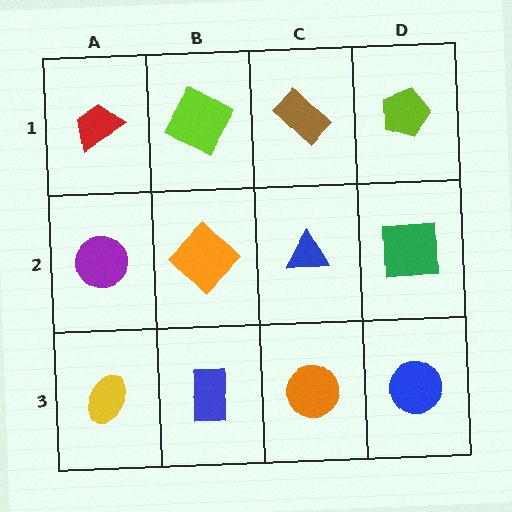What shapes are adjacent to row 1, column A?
A purple circle (row 2, column A), a lime square (row 1, column B).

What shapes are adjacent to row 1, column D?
A green square (row 2, column D), a brown rectangle (row 1, column C).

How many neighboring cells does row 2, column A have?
3.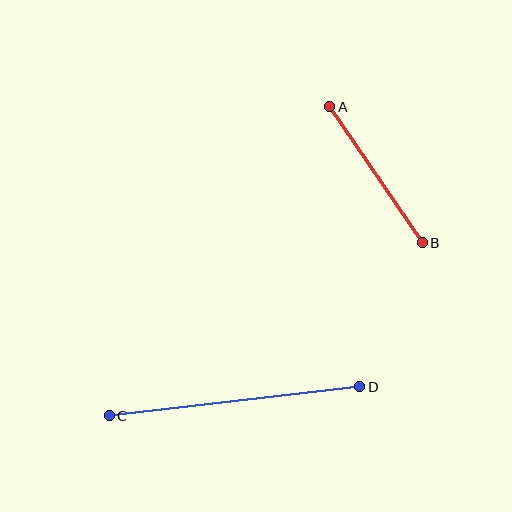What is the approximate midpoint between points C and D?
The midpoint is at approximately (235, 401) pixels.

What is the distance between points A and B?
The distance is approximately 165 pixels.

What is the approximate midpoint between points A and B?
The midpoint is at approximately (376, 175) pixels.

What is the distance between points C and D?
The distance is approximately 252 pixels.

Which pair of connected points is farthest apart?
Points C and D are farthest apart.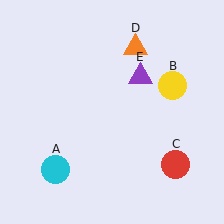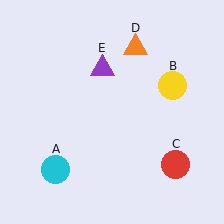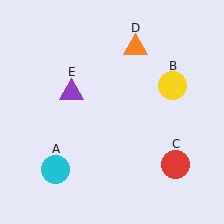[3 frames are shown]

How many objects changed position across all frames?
1 object changed position: purple triangle (object E).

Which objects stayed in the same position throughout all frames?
Cyan circle (object A) and yellow circle (object B) and red circle (object C) and orange triangle (object D) remained stationary.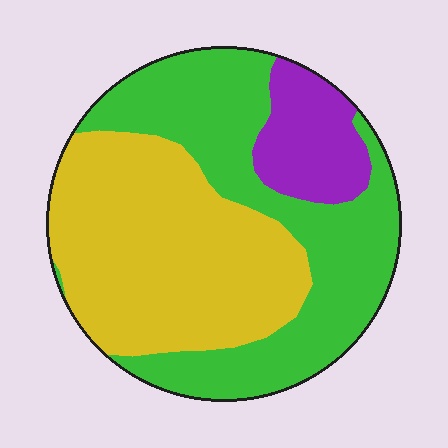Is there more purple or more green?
Green.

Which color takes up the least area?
Purple, at roughly 10%.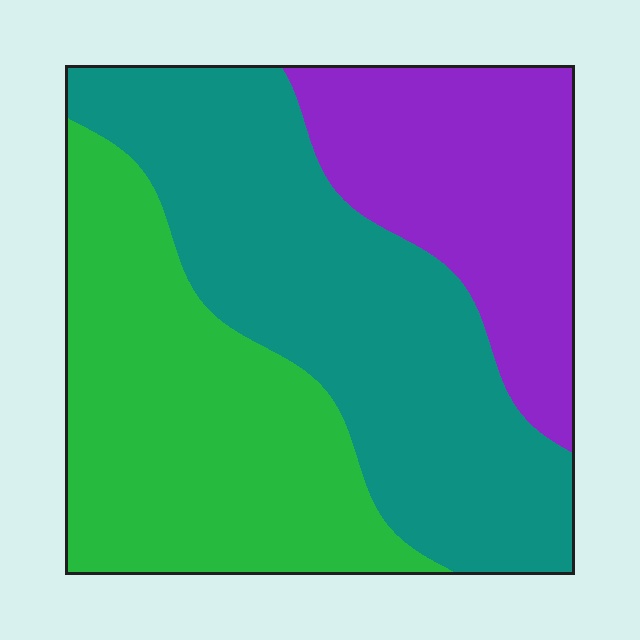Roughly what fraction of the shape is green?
Green takes up between a third and a half of the shape.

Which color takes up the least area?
Purple, at roughly 25%.